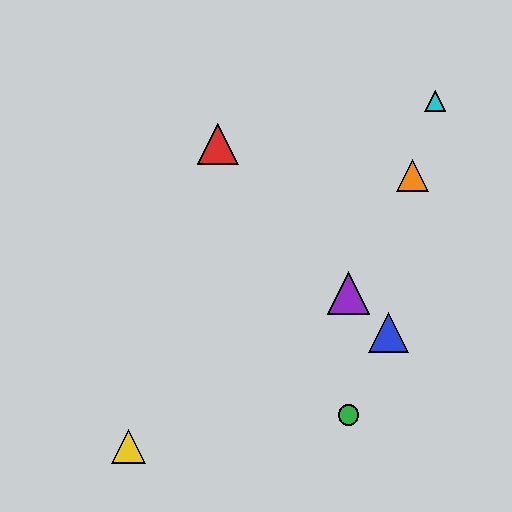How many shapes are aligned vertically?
2 shapes (the green circle, the purple triangle) are aligned vertically.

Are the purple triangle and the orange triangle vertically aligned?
No, the purple triangle is at x≈349 and the orange triangle is at x≈413.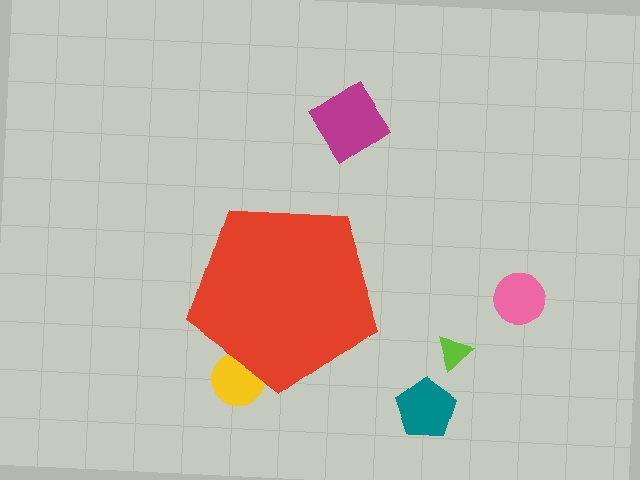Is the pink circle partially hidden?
No, the pink circle is fully visible.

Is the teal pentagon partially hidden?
No, the teal pentagon is fully visible.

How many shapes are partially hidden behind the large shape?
1 shape is partially hidden.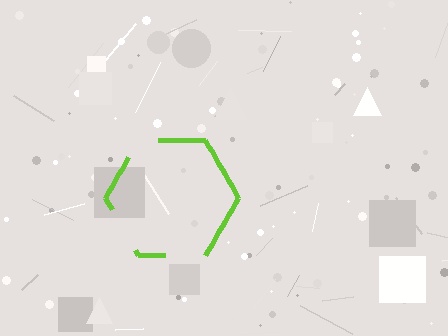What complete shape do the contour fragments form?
The contour fragments form a hexagon.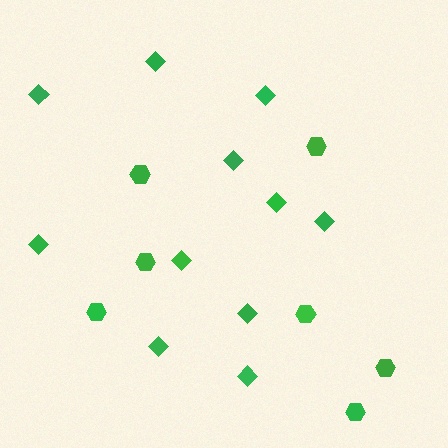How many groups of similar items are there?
There are 2 groups: one group of diamonds (11) and one group of hexagons (7).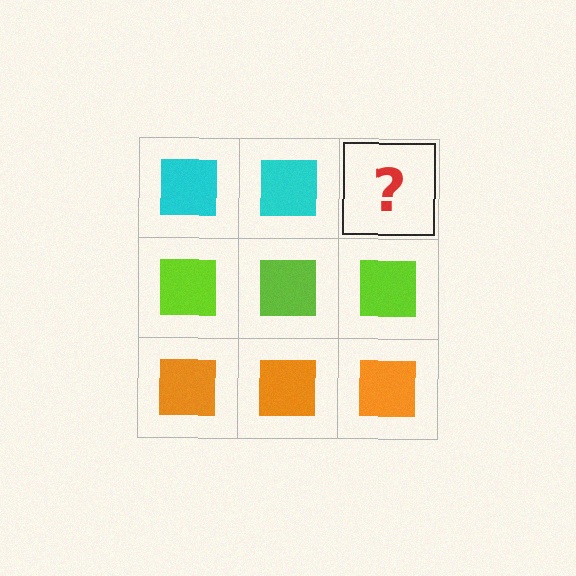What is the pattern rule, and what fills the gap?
The rule is that each row has a consistent color. The gap should be filled with a cyan square.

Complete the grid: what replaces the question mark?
The question mark should be replaced with a cyan square.